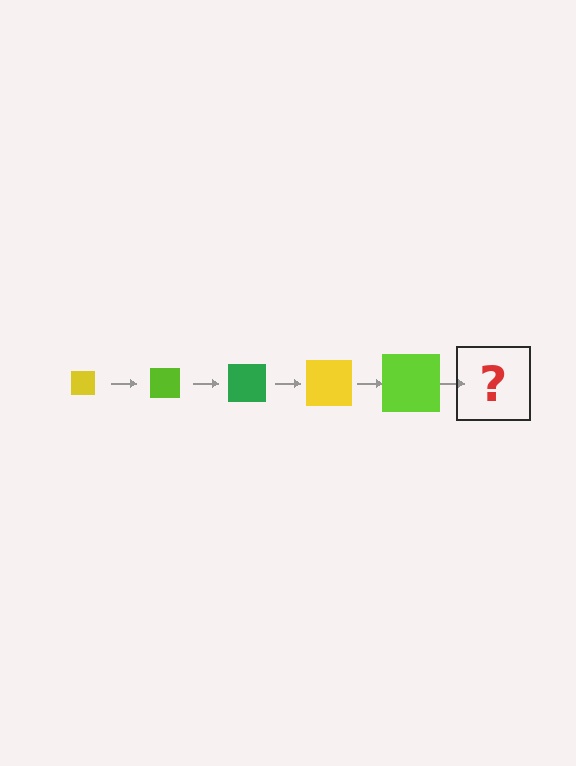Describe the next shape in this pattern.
It should be a green square, larger than the previous one.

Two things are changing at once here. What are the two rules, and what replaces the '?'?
The two rules are that the square grows larger each step and the color cycles through yellow, lime, and green. The '?' should be a green square, larger than the previous one.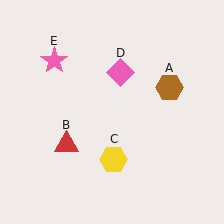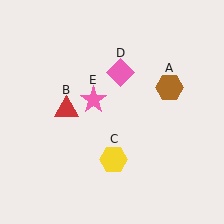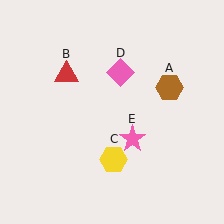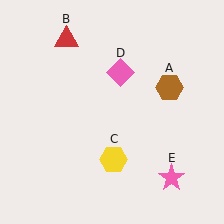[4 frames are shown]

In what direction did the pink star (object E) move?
The pink star (object E) moved down and to the right.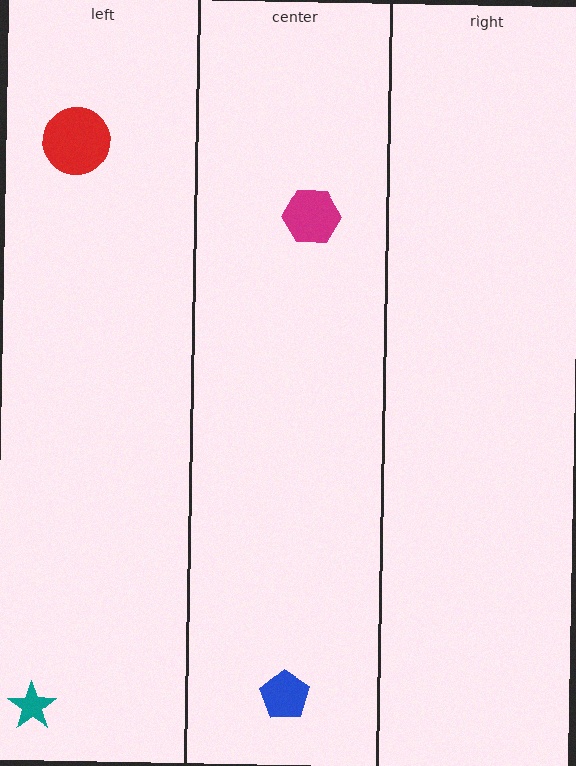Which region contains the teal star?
The left region.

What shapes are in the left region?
The teal star, the red circle.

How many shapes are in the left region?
2.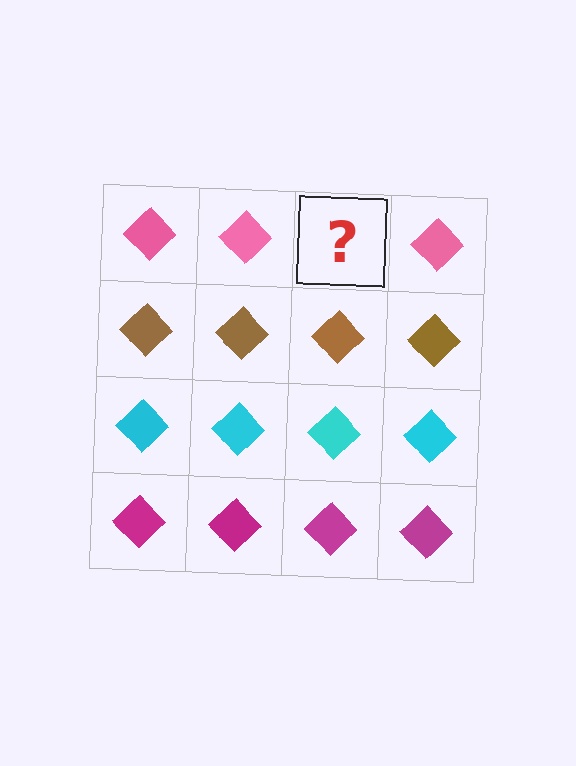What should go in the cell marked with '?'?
The missing cell should contain a pink diamond.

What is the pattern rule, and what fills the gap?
The rule is that each row has a consistent color. The gap should be filled with a pink diamond.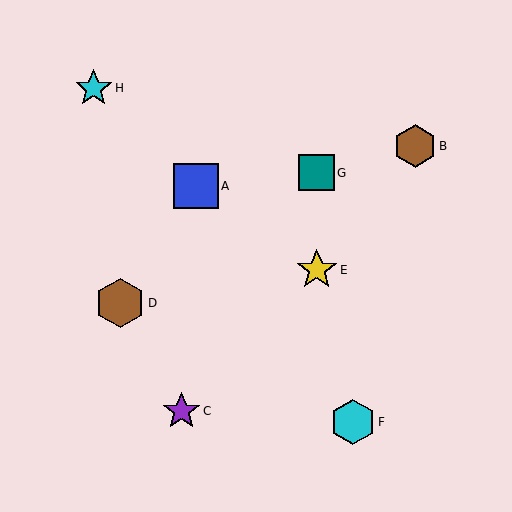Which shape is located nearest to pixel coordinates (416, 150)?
The brown hexagon (labeled B) at (415, 146) is nearest to that location.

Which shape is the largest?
The brown hexagon (labeled D) is the largest.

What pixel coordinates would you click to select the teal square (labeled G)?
Click at (316, 173) to select the teal square G.